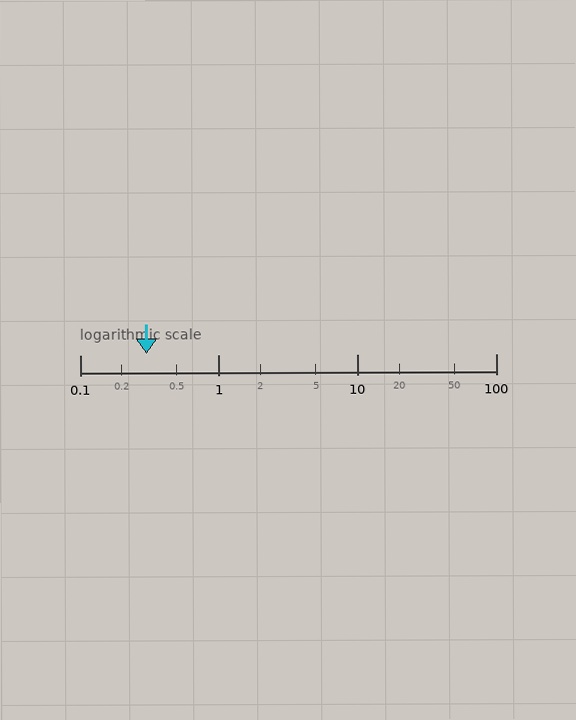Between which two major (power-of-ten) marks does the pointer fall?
The pointer is between 0.1 and 1.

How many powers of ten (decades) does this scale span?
The scale spans 3 decades, from 0.1 to 100.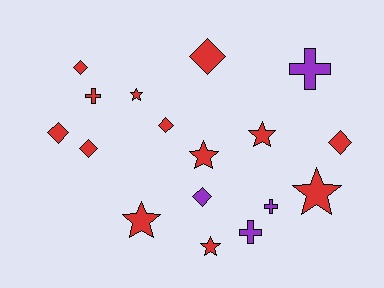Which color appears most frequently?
Red, with 13 objects.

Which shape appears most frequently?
Diamond, with 7 objects.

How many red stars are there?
There are 6 red stars.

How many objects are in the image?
There are 17 objects.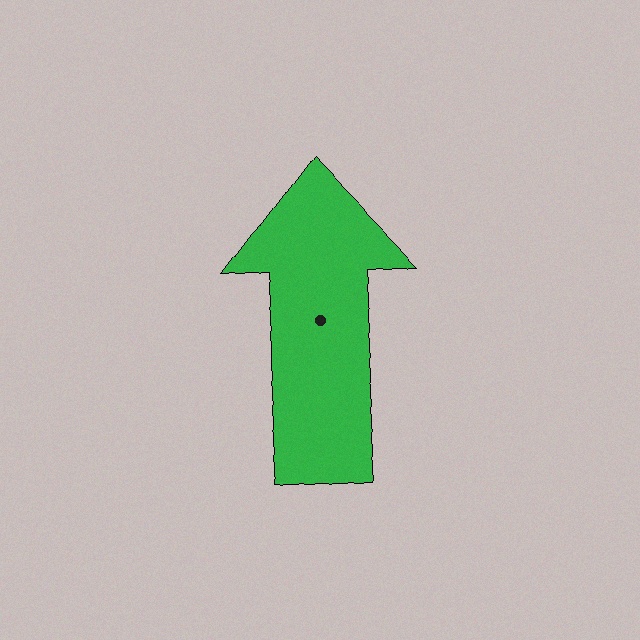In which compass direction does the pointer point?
North.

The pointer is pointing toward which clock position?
Roughly 12 o'clock.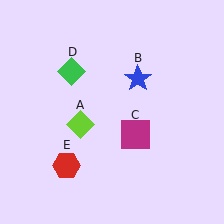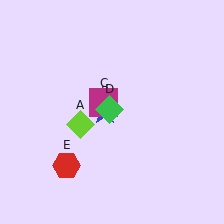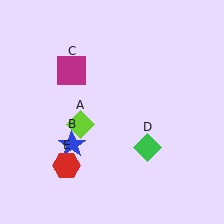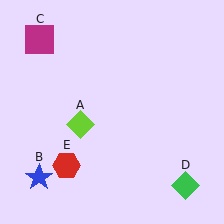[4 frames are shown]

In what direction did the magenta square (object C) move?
The magenta square (object C) moved up and to the left.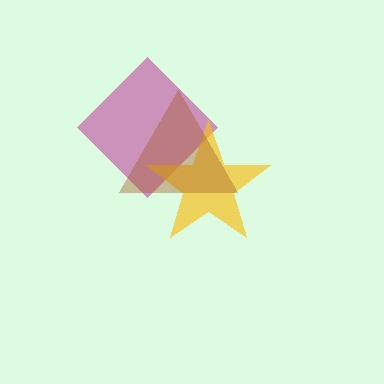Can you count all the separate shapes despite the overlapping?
Yes, there are 3 separate shapes.